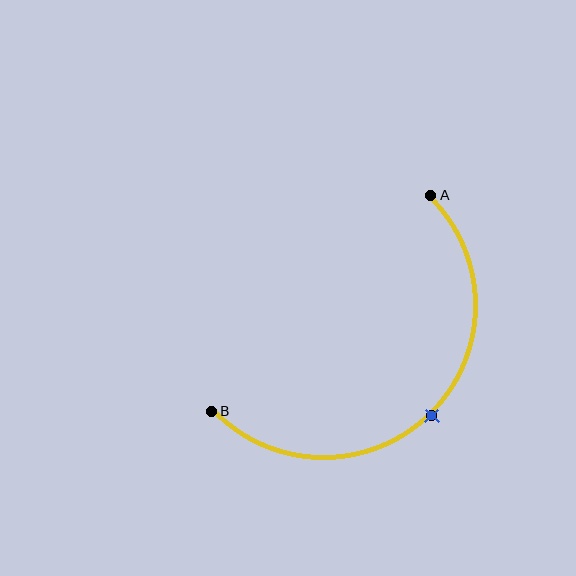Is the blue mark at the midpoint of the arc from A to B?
Yes. The blue mark lies on the arc at equal arc-length from both A and B — it is the arc midpoint.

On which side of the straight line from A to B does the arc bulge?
The arc bulges below and to the right of the straight line connecting A and B.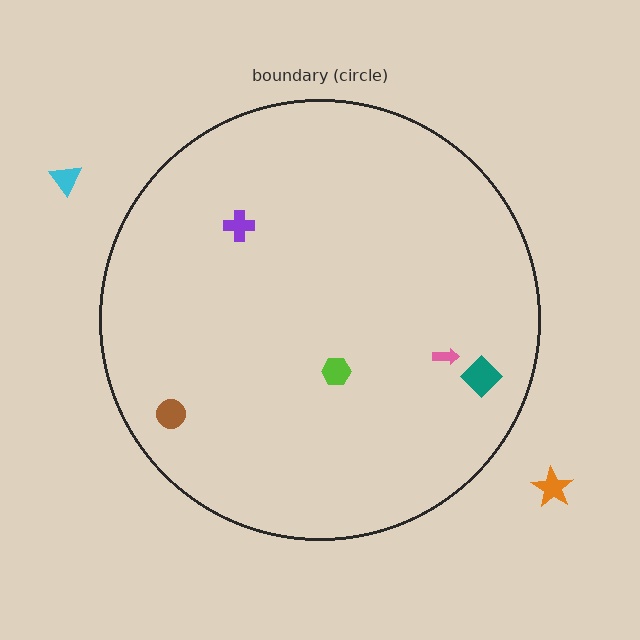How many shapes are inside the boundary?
5 inside, 2 outside.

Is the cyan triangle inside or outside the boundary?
Outside.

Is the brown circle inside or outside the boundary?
Inside.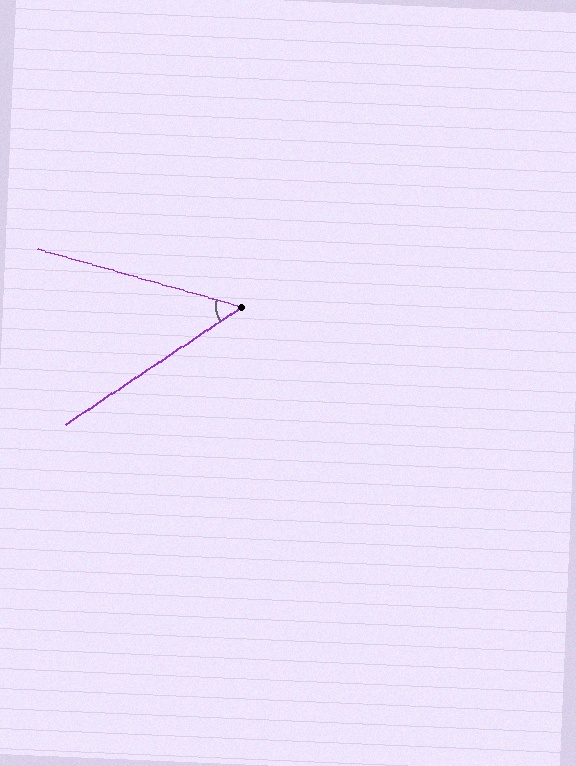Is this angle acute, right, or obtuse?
It is acute.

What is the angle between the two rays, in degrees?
Approximately 50 degrees.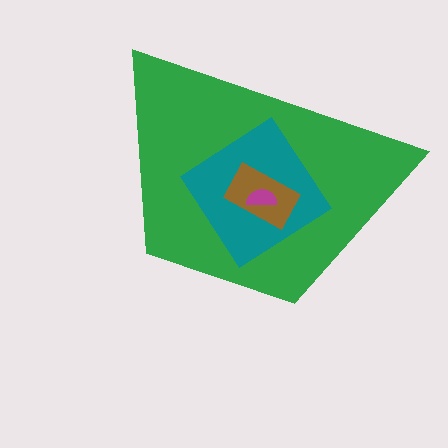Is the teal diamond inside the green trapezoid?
Yes.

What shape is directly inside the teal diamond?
The brown rectangle.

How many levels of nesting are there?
4.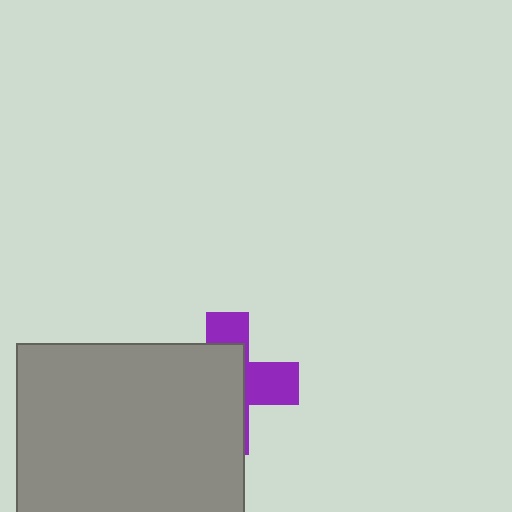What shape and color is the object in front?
The object in front is a gray square.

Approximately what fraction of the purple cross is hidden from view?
Roughly 62% of the purple cross is hidden behind the gray square.